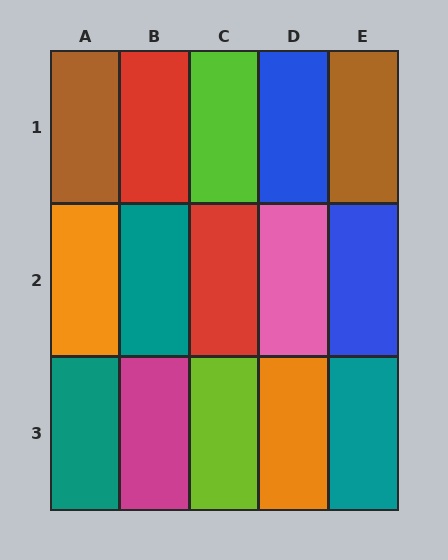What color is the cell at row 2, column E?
Blue.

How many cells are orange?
2 cells are orange.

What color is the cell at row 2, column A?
Orange.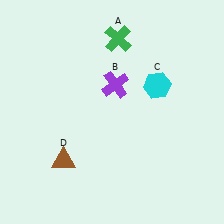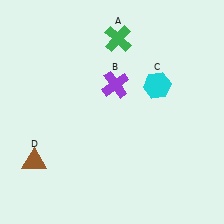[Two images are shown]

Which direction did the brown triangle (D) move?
The brown triangle (D) moved left.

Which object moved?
The brown triangle (D) moved left.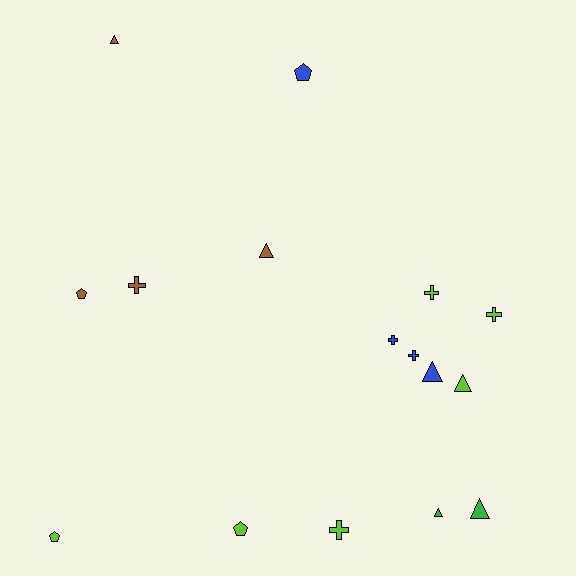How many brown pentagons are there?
There is 1 brown pentagon.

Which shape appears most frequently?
Triangle, with 6 objects.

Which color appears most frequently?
Lime, with 6 objects.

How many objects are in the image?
There are 16 objects.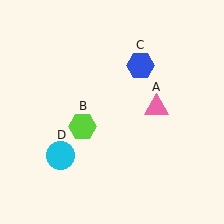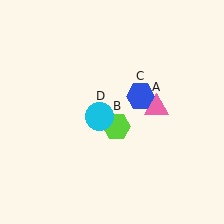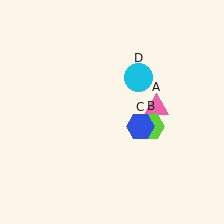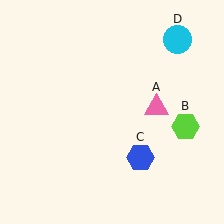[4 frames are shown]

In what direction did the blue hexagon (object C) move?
The blue hexagon (object C) moved down.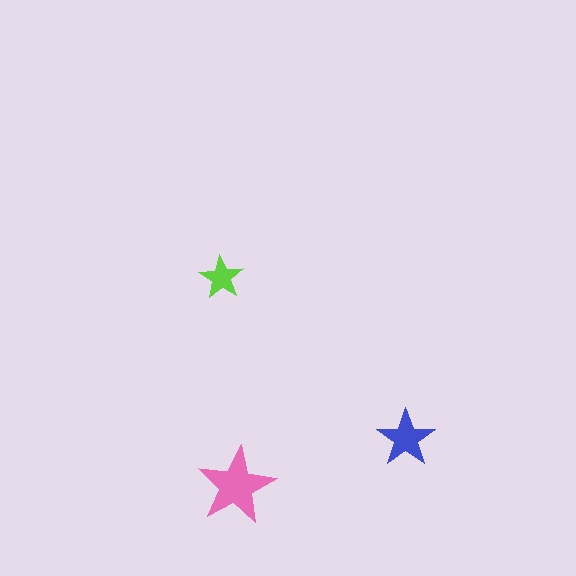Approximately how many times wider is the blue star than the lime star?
About 1.5 times wider.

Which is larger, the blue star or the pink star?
The pink one.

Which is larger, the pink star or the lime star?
The pink one.